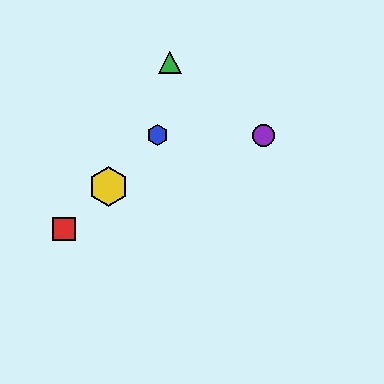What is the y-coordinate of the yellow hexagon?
The yellow hexagon is at y≈187.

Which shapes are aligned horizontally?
The blue hexagon, the purple circle are aligned horizontally.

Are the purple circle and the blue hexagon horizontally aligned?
Yes, both are at y≈135.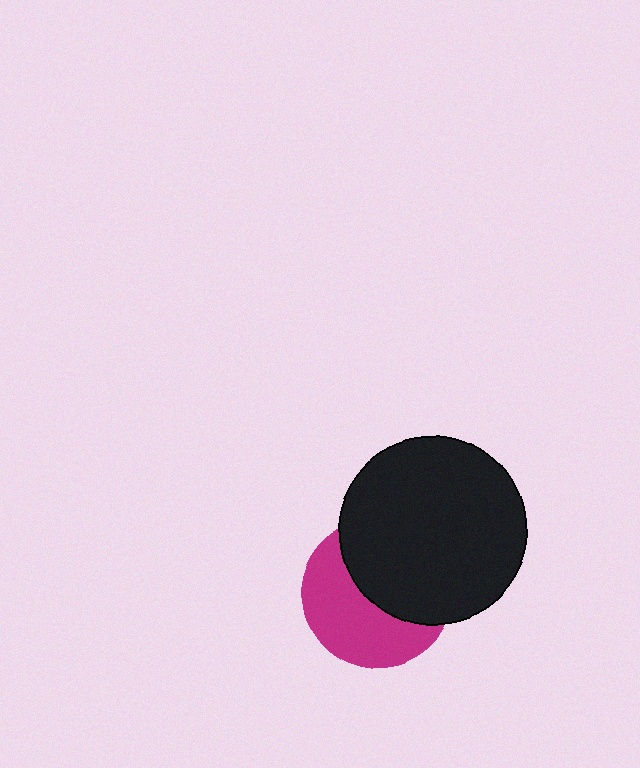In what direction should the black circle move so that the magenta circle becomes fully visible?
The black circle should move toward the upper-right. That is the shortest direction to clear the overlap and leave the magenta circle fully visible.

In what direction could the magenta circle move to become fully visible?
The magenta circle could move toward the lower-left. That would shift it out from behind the black circle entirely.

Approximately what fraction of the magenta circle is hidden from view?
Roughly 50% of the magenta circle is hidden behind the black circle.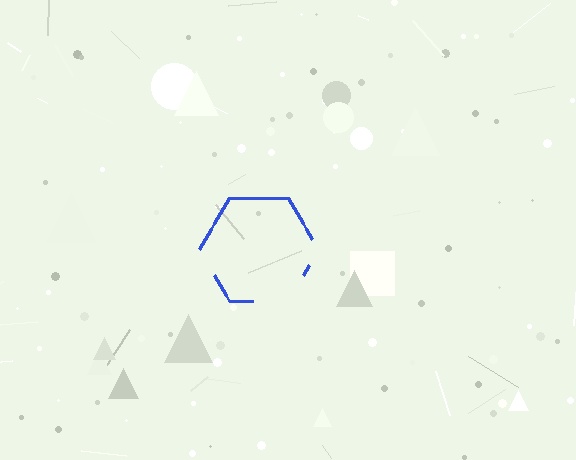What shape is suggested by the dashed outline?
The dashed outline suggests a hexagon.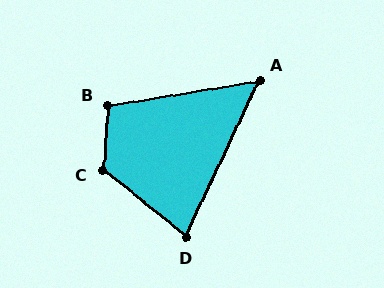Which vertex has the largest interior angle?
C, at approximately 125 degrees.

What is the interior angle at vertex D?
Approximately 77 degrees (acute).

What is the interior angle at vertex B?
Approximately 103 degrees (obtuse).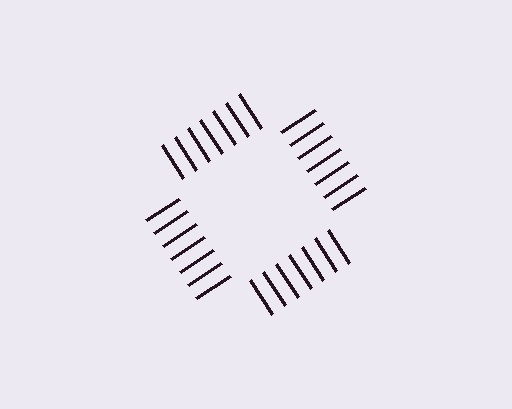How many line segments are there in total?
28 — 7 along each of the 4 edges.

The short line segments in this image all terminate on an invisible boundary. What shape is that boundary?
An illusory square — the line segments terminate on its edges but no continuous stroke is drawn.